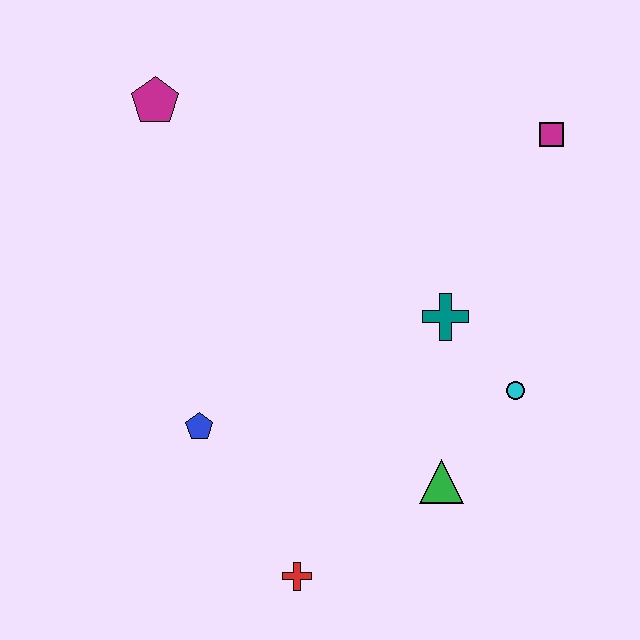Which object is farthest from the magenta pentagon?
The red cross is farthest from the magenta pentagon.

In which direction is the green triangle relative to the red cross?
The green triangle is to the right of the red cross.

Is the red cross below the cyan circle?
Yes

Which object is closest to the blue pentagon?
The red cross is closest to the blue pentagon.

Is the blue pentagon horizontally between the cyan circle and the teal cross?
No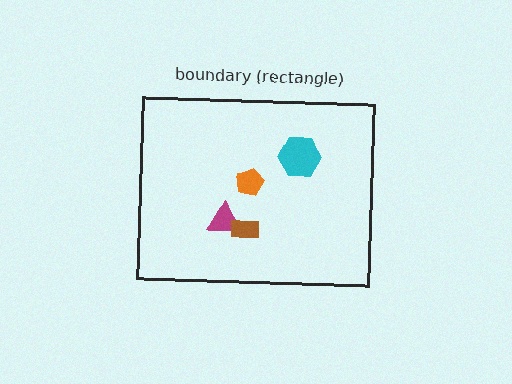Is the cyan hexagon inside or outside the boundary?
Inside.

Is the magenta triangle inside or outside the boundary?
Inside.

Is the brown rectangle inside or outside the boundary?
Inside.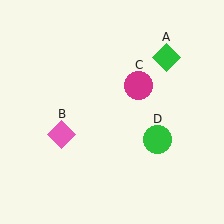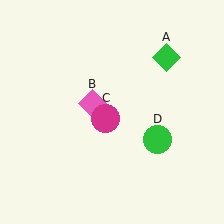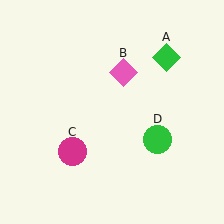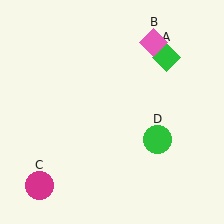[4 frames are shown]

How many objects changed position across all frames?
2 objects changed position: pink diamond (object B), magenta circle (object C).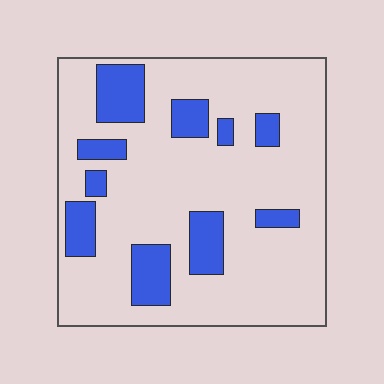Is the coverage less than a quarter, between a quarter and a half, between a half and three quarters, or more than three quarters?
Less than a quarter.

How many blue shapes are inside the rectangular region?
10.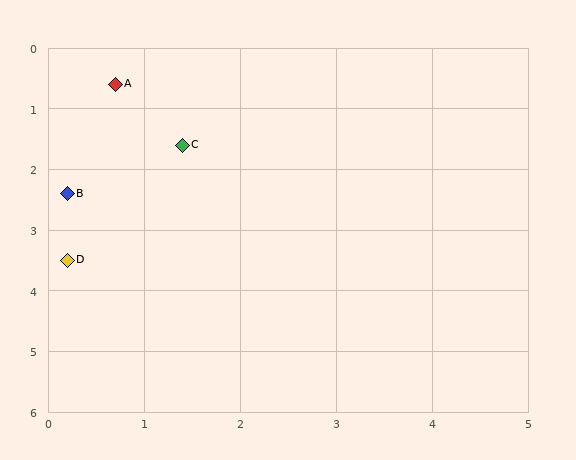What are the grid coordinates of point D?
Point D is at approximately (0.2, 3.5).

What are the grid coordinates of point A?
Point A is at approximately (0.7, 0.6).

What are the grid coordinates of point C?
Point C is at approximately (1.4, 1.6).